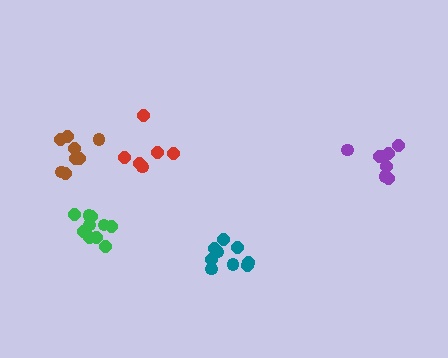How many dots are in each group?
Group 1: 8 dots, Group 2: 8 dots, Group 3: 6 dots, Group 4: 9 dots, Group 5: 10 dots (41 total).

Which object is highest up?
The brown cluster is topmost.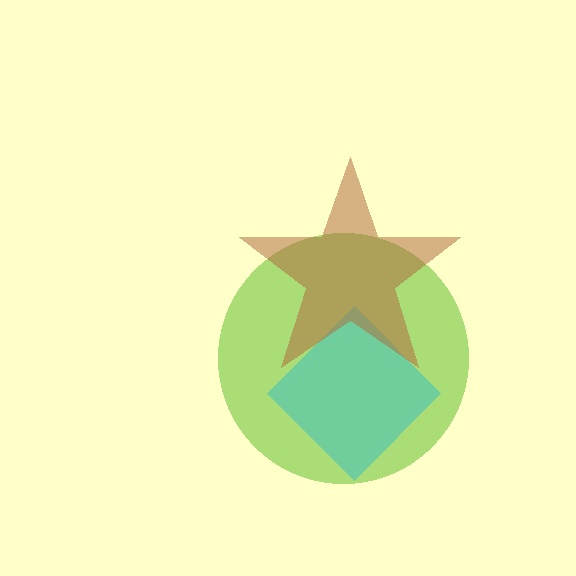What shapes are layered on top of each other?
The layered shapes are: a lime circle, a cyan diamond, a brown star.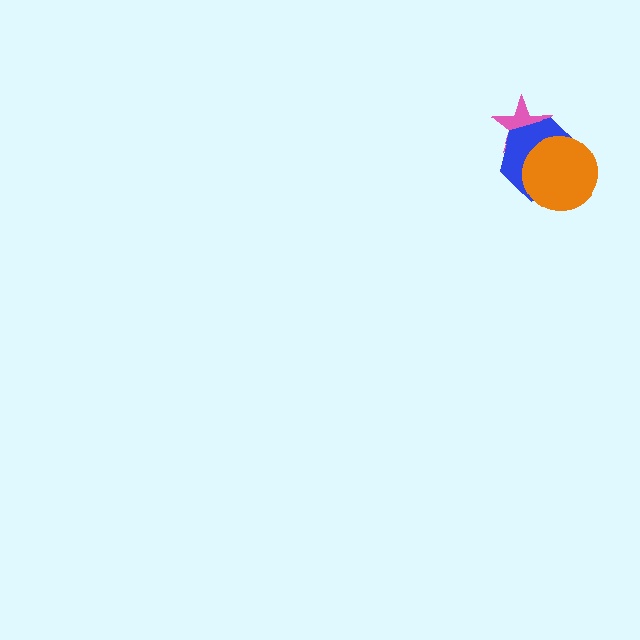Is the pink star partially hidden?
Yes, it is partially covered by another shape.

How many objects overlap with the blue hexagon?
2 objects overlap with the blue hexagon.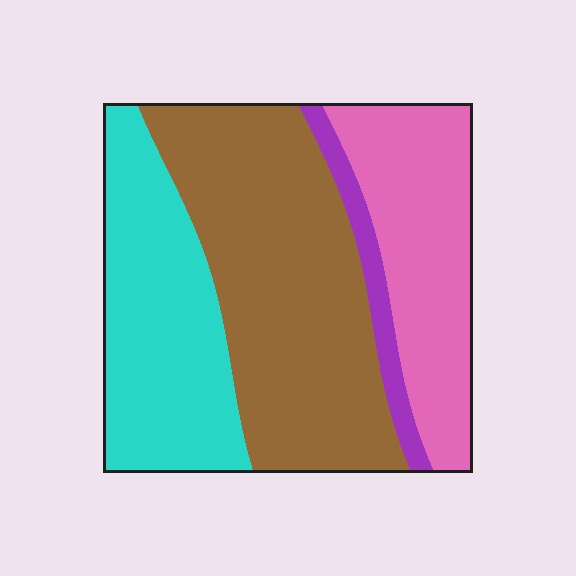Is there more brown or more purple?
Brown.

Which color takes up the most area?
Brown, at roughly 40%.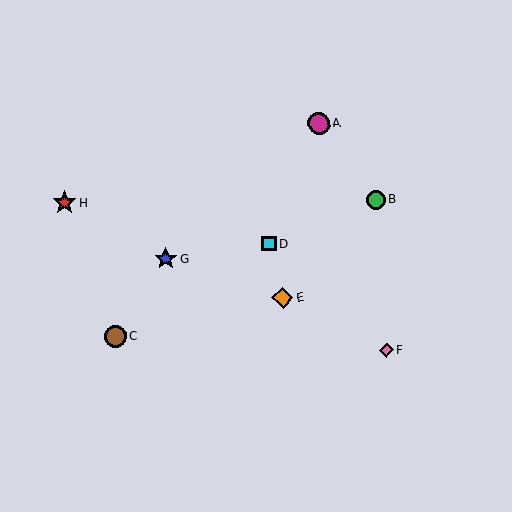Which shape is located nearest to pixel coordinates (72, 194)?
The red star (labeled H) at (65, 203) is nearest to that location.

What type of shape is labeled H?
Shape H is a red star.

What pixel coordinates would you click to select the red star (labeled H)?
Click at (65, 203) to select the red star H.